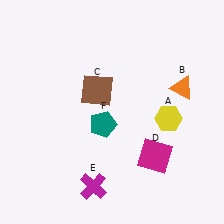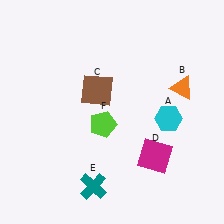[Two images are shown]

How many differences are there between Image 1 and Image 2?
There are 3 differences between the two images.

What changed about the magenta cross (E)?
In Image 1, E is magenta. In Image 2, it changed to teal.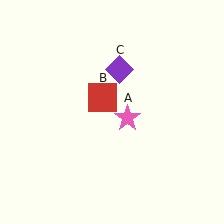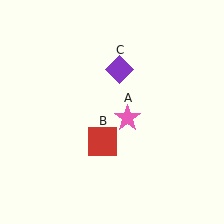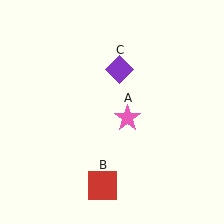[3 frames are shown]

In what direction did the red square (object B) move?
The red square (object B) moved down.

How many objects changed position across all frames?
1 object changed position: red square (object B).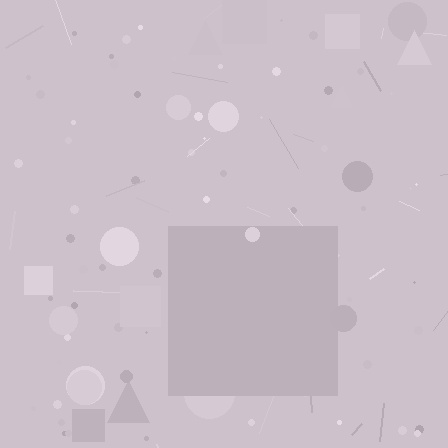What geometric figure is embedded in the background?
A square is embedded in the background.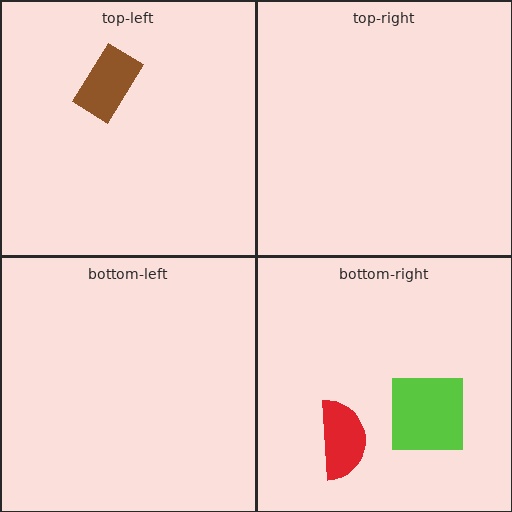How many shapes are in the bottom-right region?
2.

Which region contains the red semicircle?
The bottom-right region.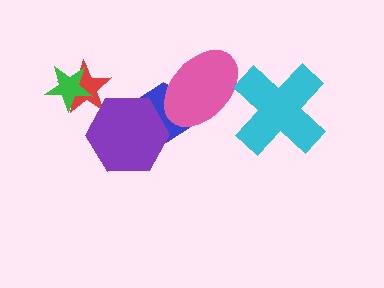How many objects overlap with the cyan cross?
1 object overlaps with the cyan cross.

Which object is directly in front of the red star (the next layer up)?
The purple hexagon is directly in front of the red star.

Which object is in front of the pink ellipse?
The cyan cross is in front of the pink ellipse.